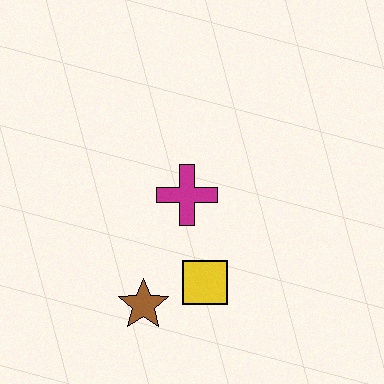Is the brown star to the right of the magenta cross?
No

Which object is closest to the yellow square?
The brown star is closest to the yellow square.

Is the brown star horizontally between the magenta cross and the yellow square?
No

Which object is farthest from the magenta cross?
The brown star is farthest from the magenta cross.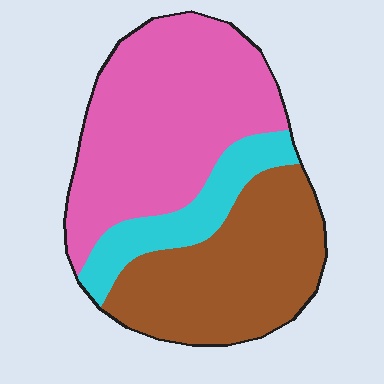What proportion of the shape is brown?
Brown takes up between a quarter and a half of the shape.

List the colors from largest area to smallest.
From largest to smallest: pink, brown, cyan.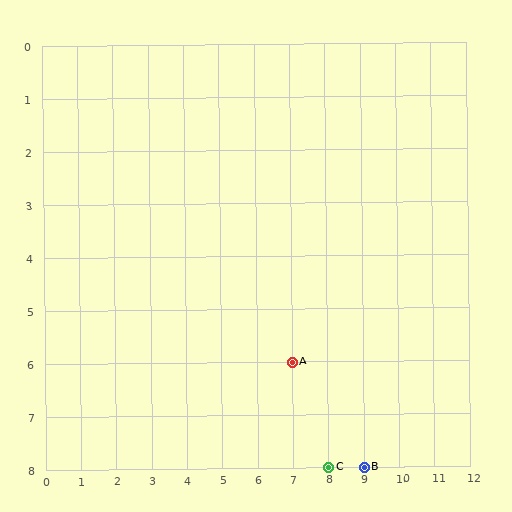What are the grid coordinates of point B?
Point B is at grid coordinates (9, 8).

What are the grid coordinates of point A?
Point A is at grid coordinates (7, 6).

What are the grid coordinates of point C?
Point C is at grid coordinates (8, 8).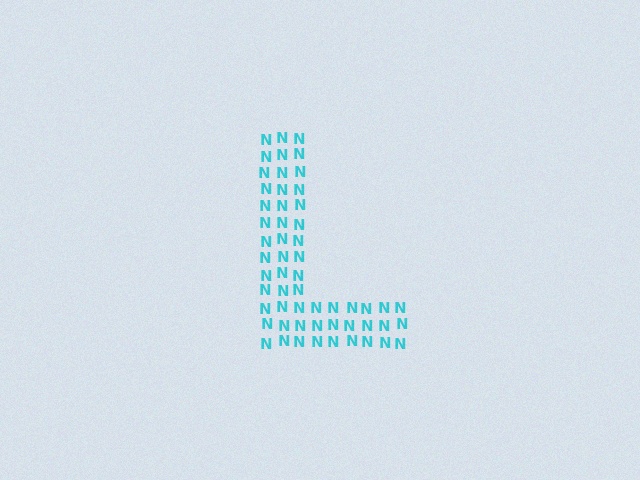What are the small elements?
The small elements are letter N's.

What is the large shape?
The large shape is the letter L.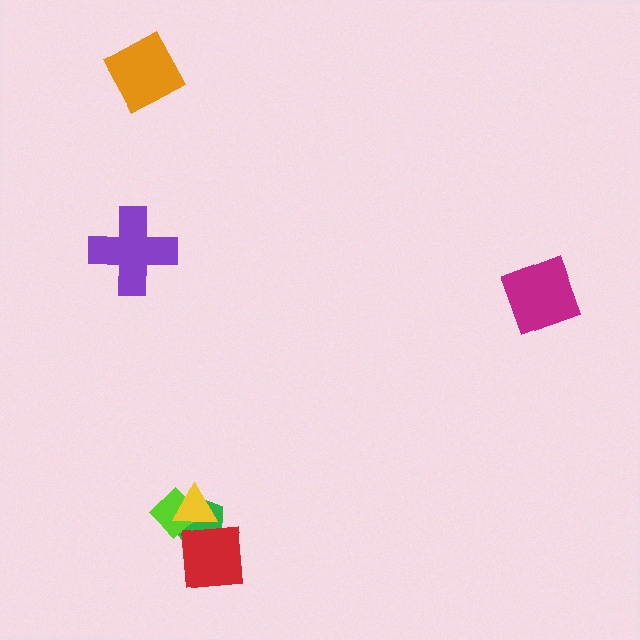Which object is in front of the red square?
The yellow triangle is in front of the red square.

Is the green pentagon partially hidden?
Yes, it is partially covered by another shape.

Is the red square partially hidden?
Yes, it is partially covered by another shape.